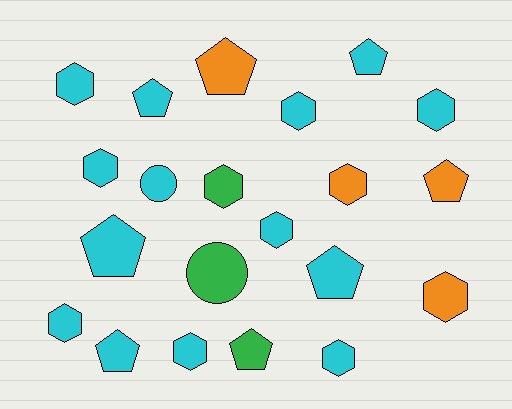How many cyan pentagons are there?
There are 5 cyan pentagons.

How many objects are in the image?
There are 21 objects.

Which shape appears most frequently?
Hexagon, with 11 objects.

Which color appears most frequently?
Cyan, with 14 objects.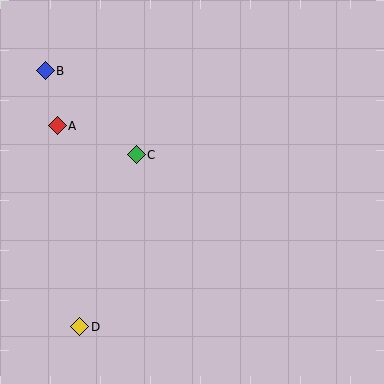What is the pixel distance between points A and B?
The distance between A and B is 56 pixels.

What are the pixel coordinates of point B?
Point B is at (45, 71).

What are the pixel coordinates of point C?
Point C is at (136, 155).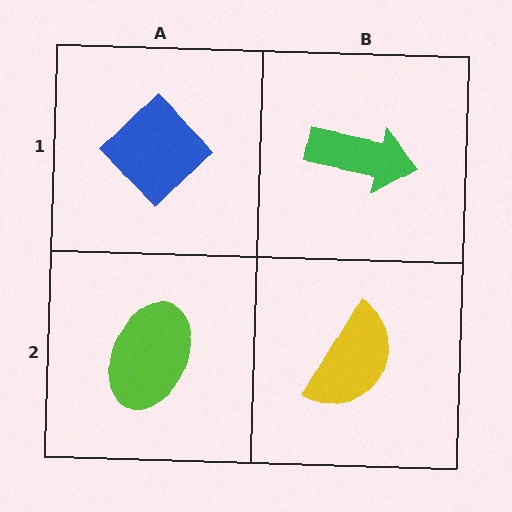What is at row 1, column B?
A green arrow.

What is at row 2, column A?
A lime ellipse.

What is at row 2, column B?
A yellow semicircle.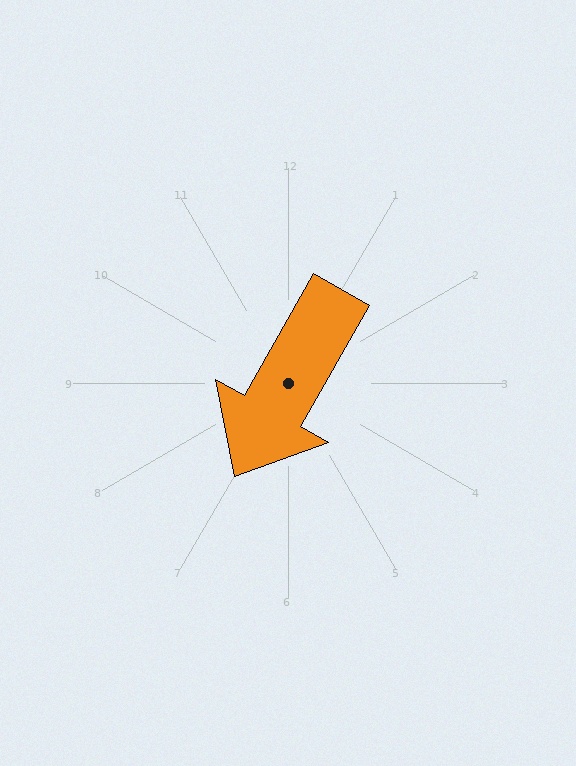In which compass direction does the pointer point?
Southwest.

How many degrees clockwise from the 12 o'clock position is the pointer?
Approximately 210 degrees.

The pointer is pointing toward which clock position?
Roughly 7 o'clock.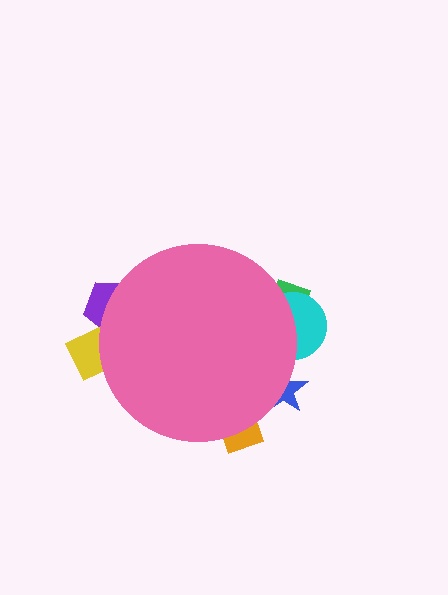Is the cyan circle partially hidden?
Yes, the cyan circle is partially hidden behind the pink circle.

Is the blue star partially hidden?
Yes, the blue star is partially hidden behind the pink circle.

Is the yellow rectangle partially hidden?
Yes, the yellow rectangle is partially hidden behind the pink circle.